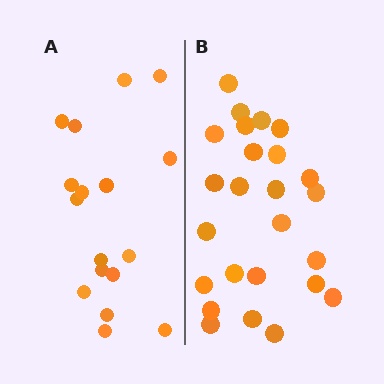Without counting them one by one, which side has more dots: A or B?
Region B (the right region) has more dots.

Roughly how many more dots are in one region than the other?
Region B has roughly 8 or so more dots than region A.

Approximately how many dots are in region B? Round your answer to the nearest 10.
About 20 dots. (The exact count is 25, which rounds to 20.)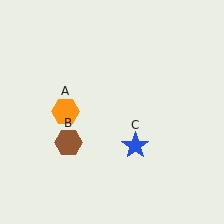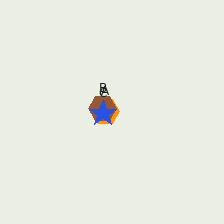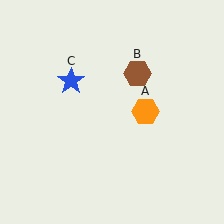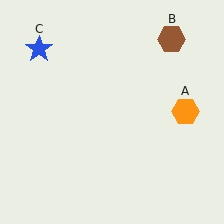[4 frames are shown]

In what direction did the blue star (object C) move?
The blue star (object C) moved up and to the left.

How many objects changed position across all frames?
3 objects changed position: orange hexagon (object A), brown hexagon (object B), blue star (object C).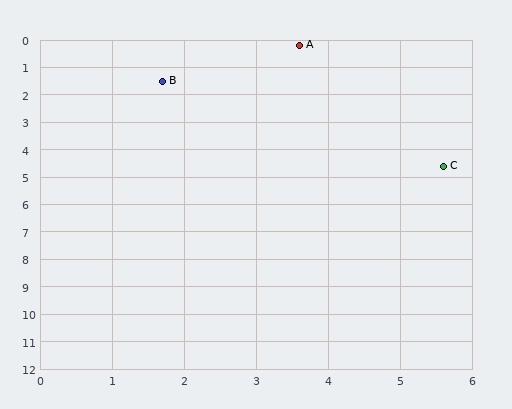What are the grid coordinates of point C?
Point C is at approximately (5.6, 4.6).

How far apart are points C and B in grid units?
Points C and B are about 5.0 grid units apart.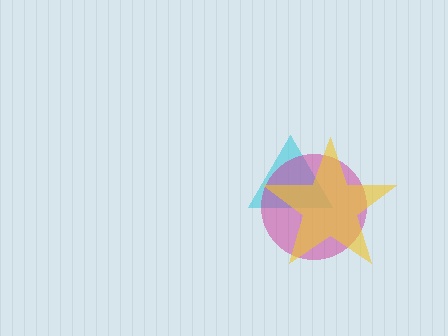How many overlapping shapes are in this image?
There are 3 overlapping shapes in the image.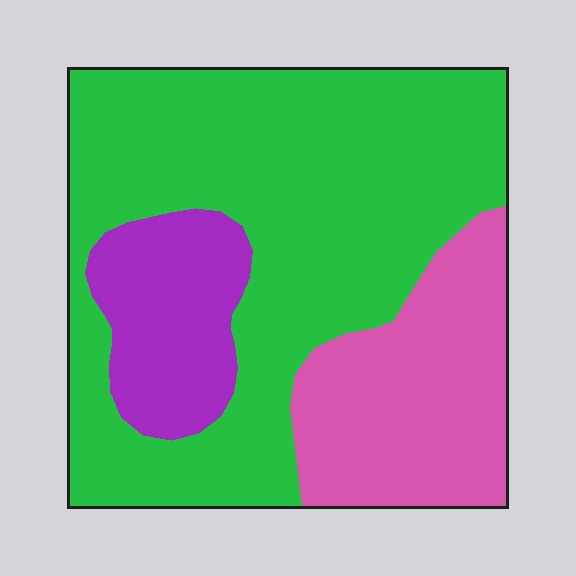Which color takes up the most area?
Green, at roughly 60%.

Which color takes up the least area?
Purple, at roughly 15%.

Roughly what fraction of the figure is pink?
Pink covers roughly 25% of the figure.